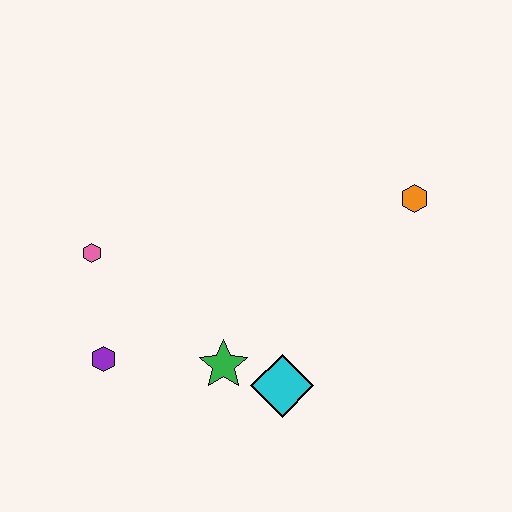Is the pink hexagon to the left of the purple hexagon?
Yes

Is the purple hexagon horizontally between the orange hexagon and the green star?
No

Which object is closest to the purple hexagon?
The pink hexagon is closest to the purple hexagon.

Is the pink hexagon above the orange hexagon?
No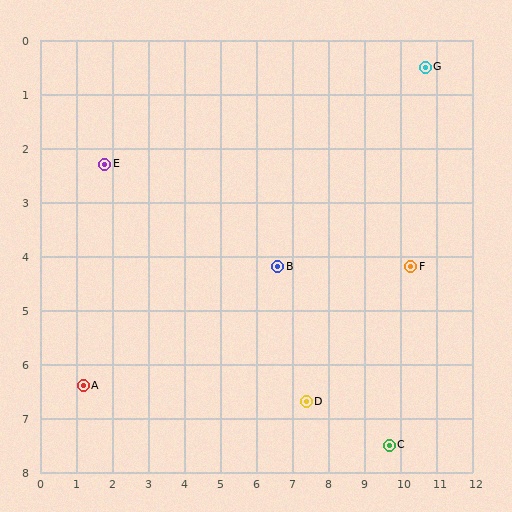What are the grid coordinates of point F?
Point F is at approximately (10.3, 4.2).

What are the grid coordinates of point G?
Point G is at approximately (10.7, 0.5).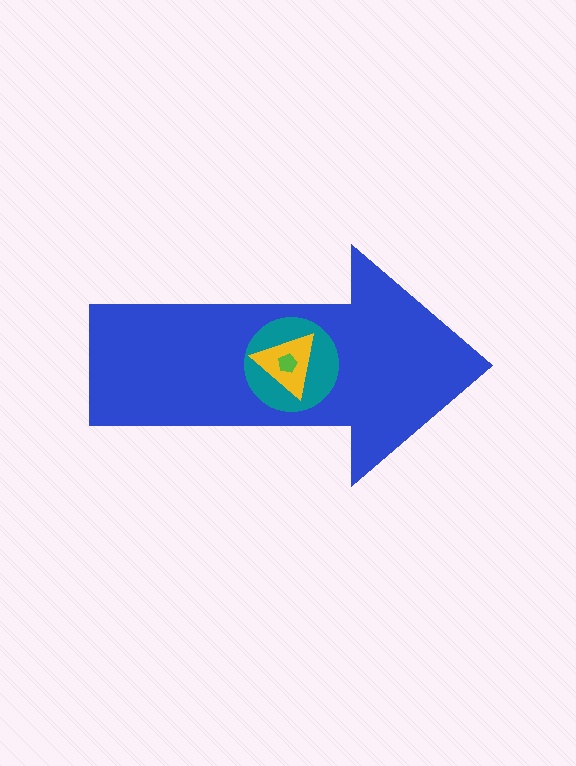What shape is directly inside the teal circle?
The yellow triangle.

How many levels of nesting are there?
4.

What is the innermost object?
The lime pentagon.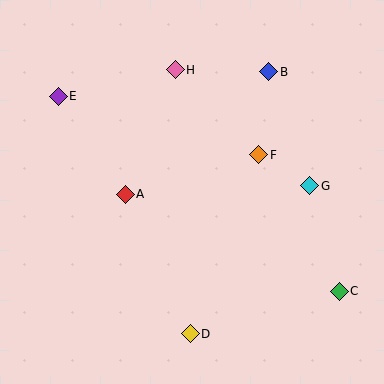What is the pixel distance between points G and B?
The distance between G and B is 121 pixels.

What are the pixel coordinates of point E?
Point E is at (58, 96).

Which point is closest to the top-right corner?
Point B is closest to the top-right corner.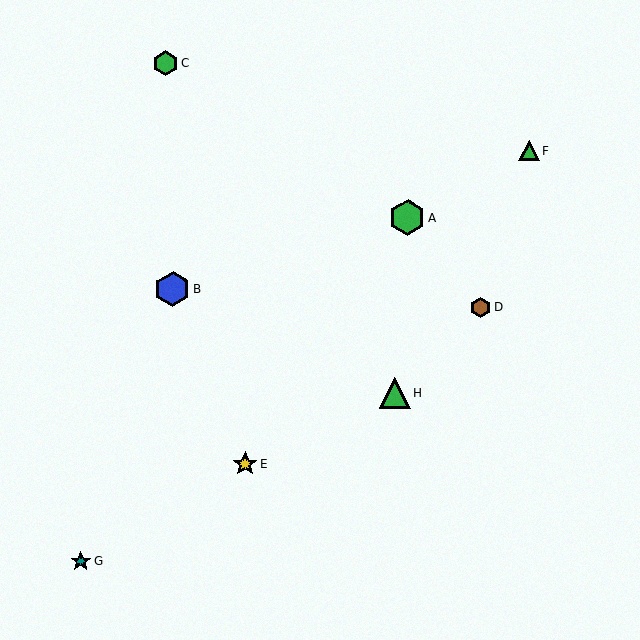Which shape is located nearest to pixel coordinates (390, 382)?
The green triangle (labeled H) at (395, 393) is nearest to that location.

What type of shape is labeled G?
Shape G is a teal star.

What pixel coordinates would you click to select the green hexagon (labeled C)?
Click at (166, 63) to select the green hexagon C.